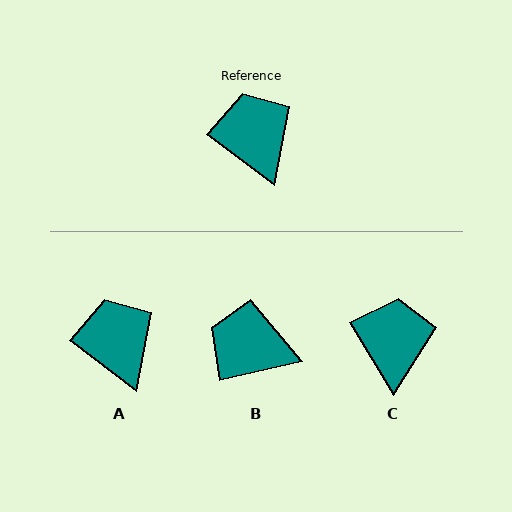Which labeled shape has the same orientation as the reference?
A.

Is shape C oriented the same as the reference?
No, it is off by about 22 degrees.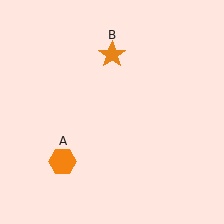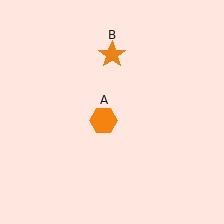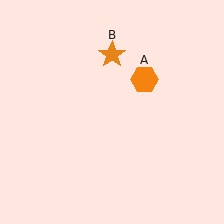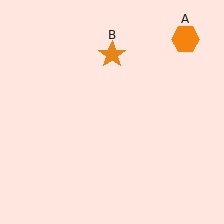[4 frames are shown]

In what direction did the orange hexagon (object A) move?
The orange hexagon (object A) moved up and to the right.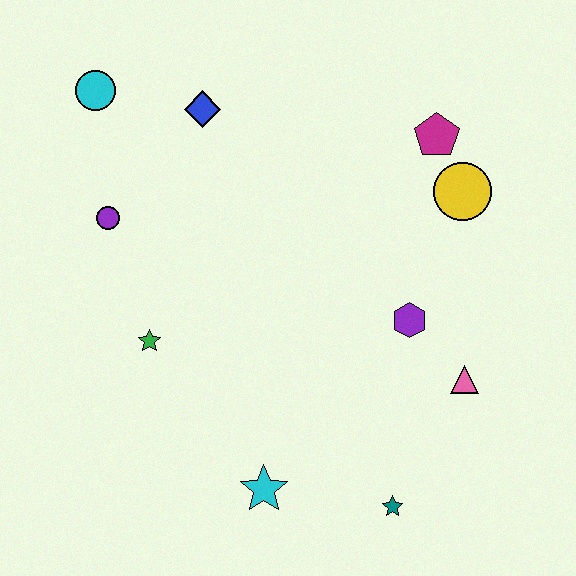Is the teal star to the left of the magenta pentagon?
Yes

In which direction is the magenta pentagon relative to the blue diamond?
The magenta pentagon is to the right of the blue diamond.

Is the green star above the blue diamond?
No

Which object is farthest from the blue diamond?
The teal star is farthest from the blue diamond.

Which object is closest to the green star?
The purple circle is closest to the green star.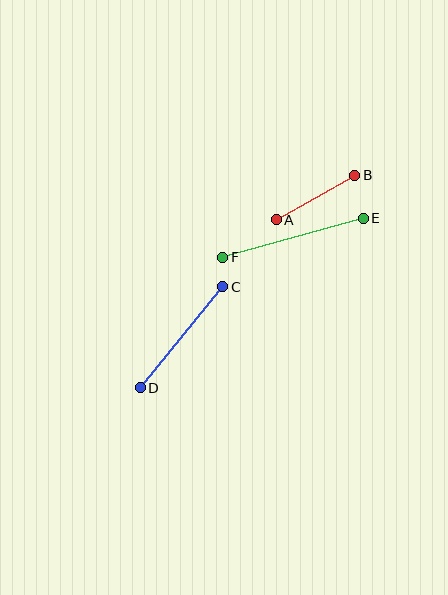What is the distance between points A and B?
The distance is approximately 90 pixels.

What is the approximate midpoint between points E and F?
The midpoint is at approximately (293, 238) pixels.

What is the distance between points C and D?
The distance is approximately 131 pixels.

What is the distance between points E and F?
The distance is approximately 146 pixels.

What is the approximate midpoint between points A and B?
The midpoint is at approximately (315, 198) pixels.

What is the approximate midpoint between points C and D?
The midpoint is at approximately (182, 337) pixels.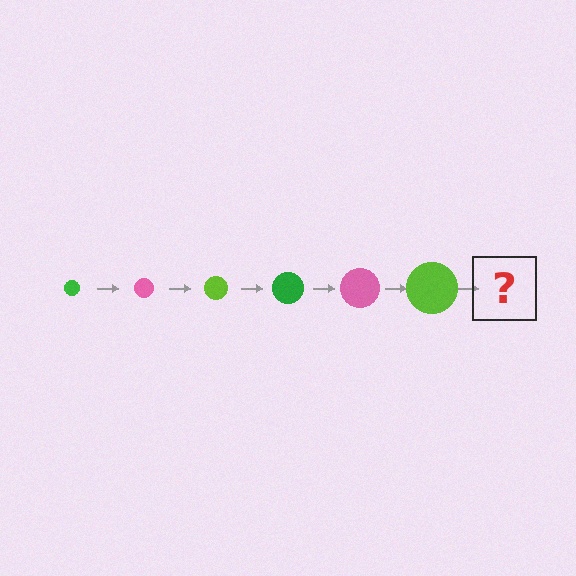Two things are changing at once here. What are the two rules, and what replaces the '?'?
The two rules are that the circle grows larger each step and the color cycles through green, pink, and lime. The '?' should be a green circle, larger than the previous one.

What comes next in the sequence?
The next element should be a green circle, larger than the previous one.